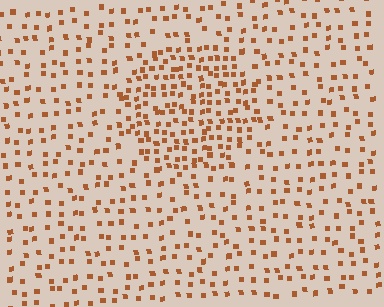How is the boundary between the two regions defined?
The boundary is defined by a change in element density (approximately 2.0x ratio). All elements are the same color, size, and shape.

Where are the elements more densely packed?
The elements are more densely packed inside the circle boundary.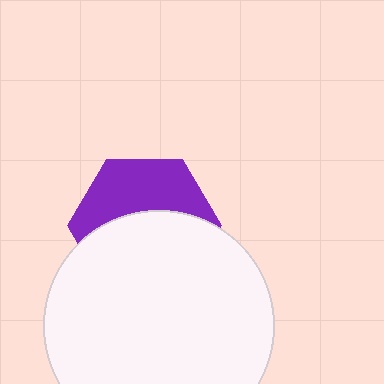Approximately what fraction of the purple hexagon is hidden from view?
Roughly 57% of the purple hexagon is hidden behind the white circle.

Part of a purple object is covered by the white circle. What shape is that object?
It is a hexagon.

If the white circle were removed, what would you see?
You would see the complete purple hexagon.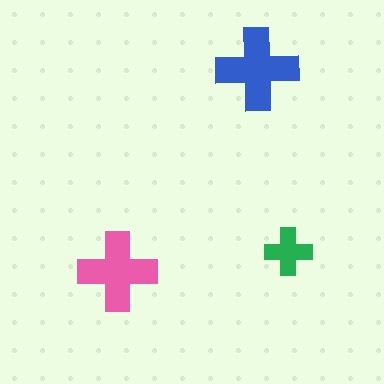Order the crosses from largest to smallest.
the blue one, the pink one, the green one.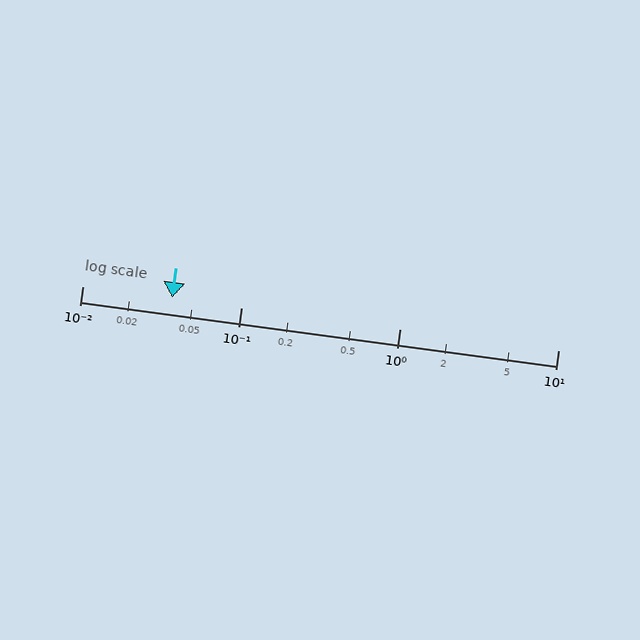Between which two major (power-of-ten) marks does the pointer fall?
The pointer is between 0.01 and 0.1.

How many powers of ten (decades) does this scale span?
The scale spans 3 decades, from 0.01 to 10.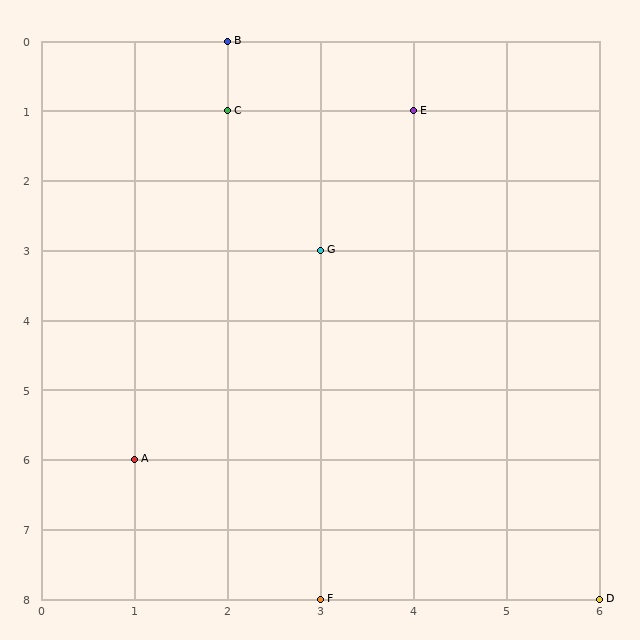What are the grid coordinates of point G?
Point G is at grid coordinates (3, 3).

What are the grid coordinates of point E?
Point E is at grid coordinates (4, 1).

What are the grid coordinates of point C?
Point C is at grid coordinates (2, 1).